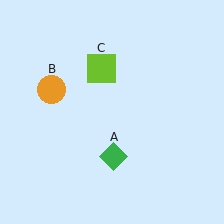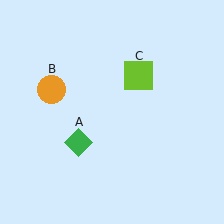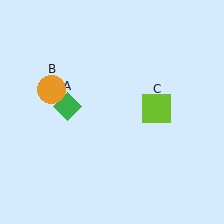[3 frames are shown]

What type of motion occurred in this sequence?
The green diamond (object A), lime square (object C) rotated clockwise around the center of the scene.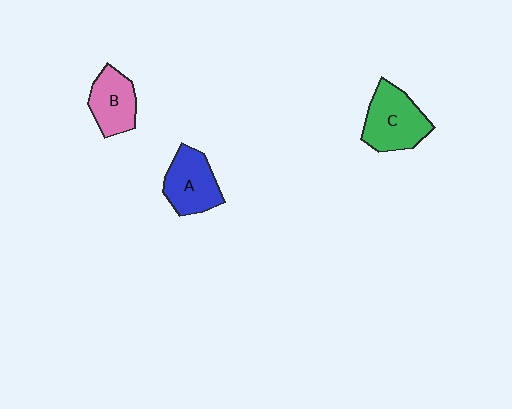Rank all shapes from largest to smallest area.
From largest to smallest: C (green), A (blue), B (pink).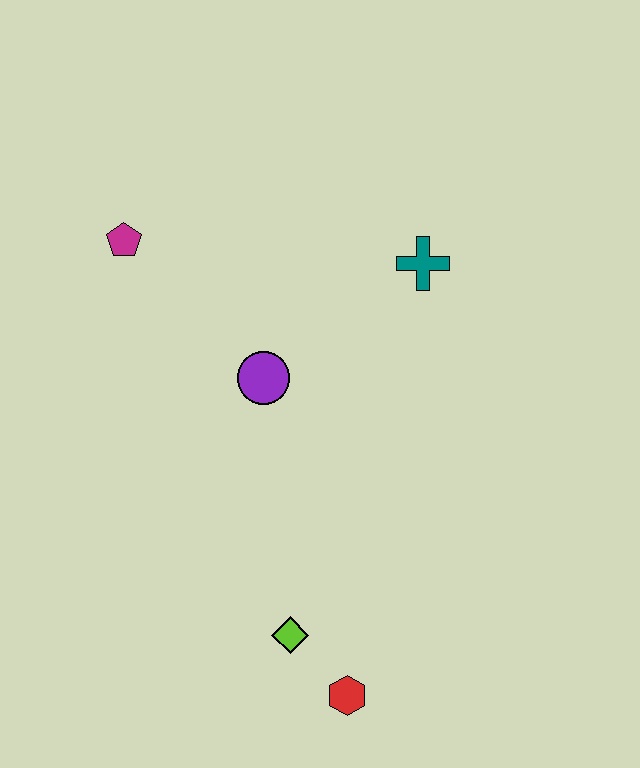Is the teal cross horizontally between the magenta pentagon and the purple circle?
No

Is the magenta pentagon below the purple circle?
No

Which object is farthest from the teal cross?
The red hexagon is farthest from the teal cross.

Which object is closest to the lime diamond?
The red hexagon is closest to the lime diamond.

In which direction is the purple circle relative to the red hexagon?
The purple circle is above the red hexagon.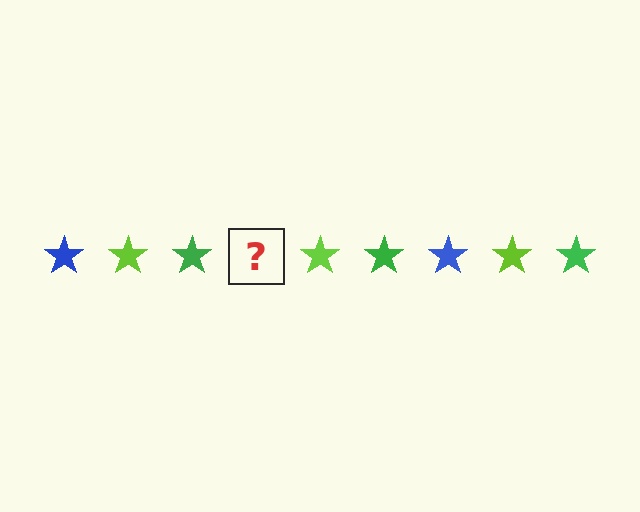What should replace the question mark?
The question mark should be replaced with a blue star.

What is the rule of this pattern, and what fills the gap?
The rule is that the pattern cycles through blue, lime, green stars. The gap should be filled with a blue star.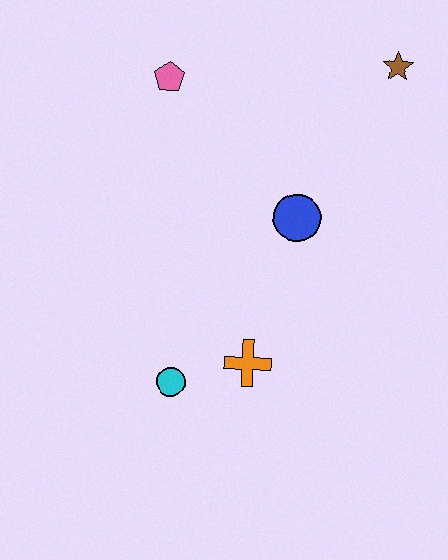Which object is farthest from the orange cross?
The brown star is farthest from the orange cross.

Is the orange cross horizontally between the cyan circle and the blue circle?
Yes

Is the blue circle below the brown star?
Yes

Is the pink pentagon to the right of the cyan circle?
No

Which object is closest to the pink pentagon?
The blue circle is closest to the pink pentagon.